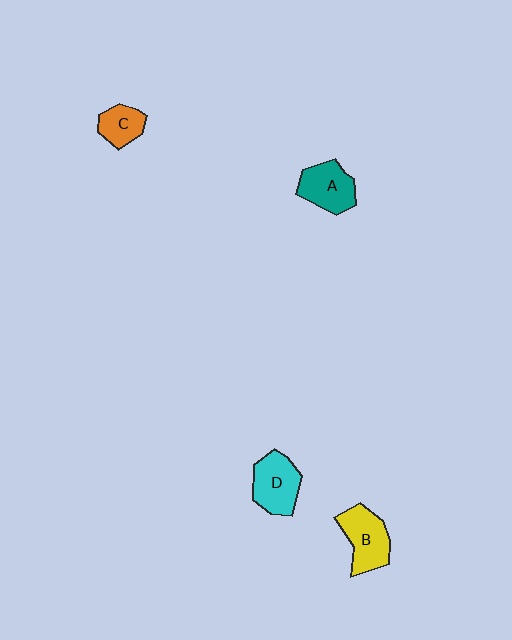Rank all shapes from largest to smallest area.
From largest to smallest: B (yellow), D (cyan), A (teal), C (orange).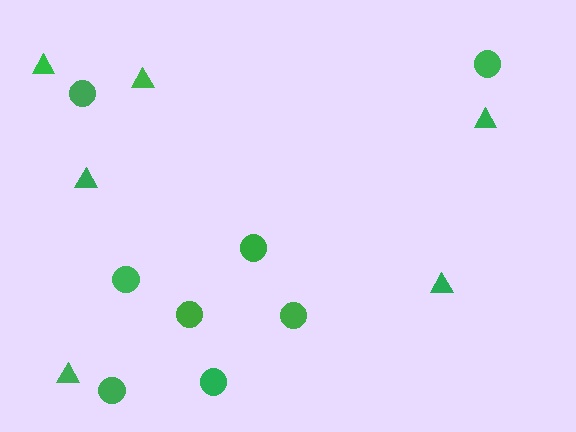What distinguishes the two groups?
There are 2 groups: one group of circles (8) and one group of triangles (6).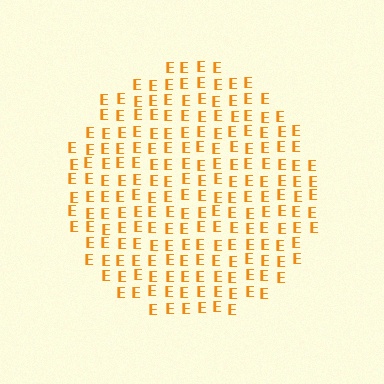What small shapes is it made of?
It is made of small letter E's.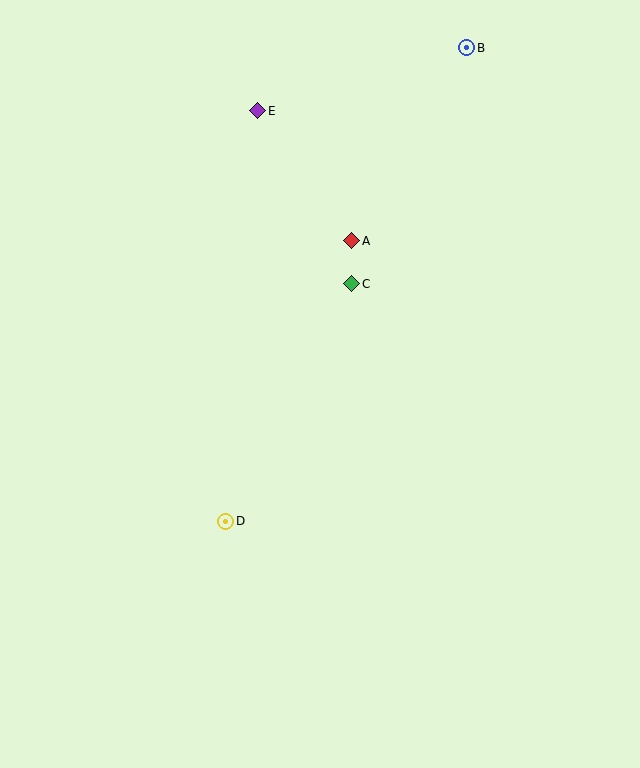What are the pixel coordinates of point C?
Point C is at (352, 284).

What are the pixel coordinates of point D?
Point D is at (226, 521).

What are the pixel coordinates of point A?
Point A is at (352, 241).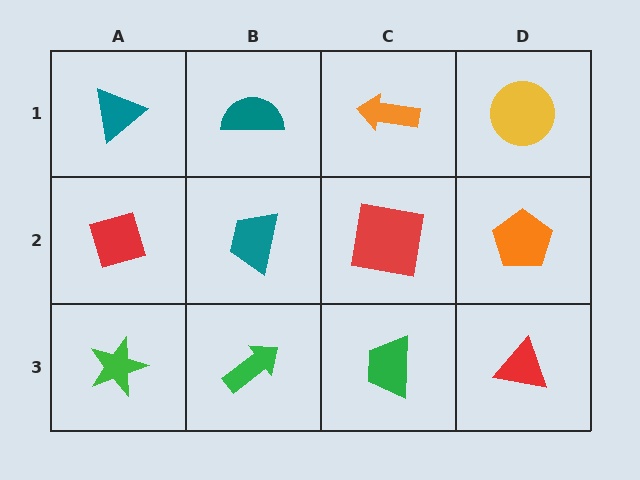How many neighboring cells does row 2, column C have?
4.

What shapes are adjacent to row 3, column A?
A red diamond (row 2, column A), a green arrow (row 3, column B).